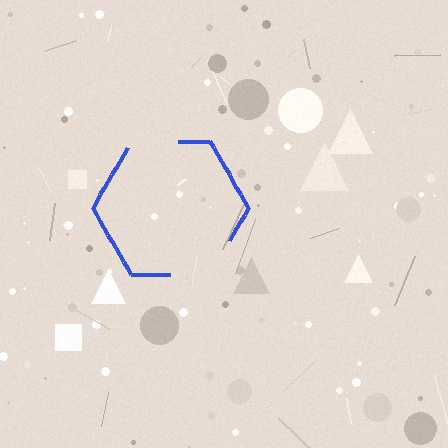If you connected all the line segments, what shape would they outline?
They would outline a hexagon.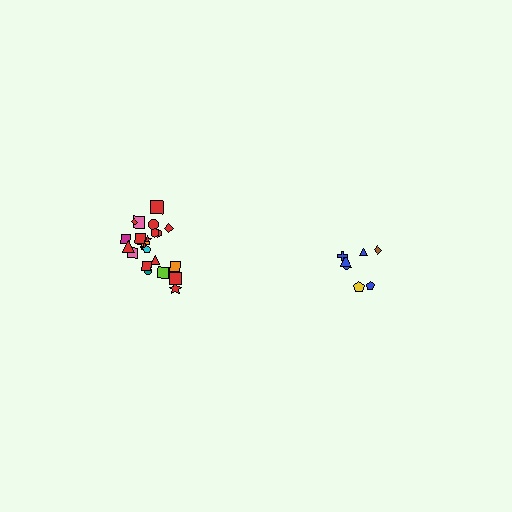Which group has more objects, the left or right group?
The left group.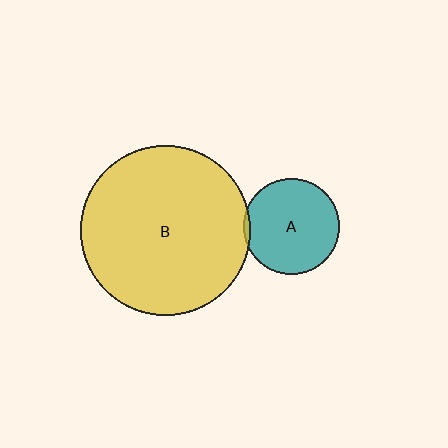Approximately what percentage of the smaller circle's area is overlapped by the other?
Approximately 5%.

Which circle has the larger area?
Circle B (yellow).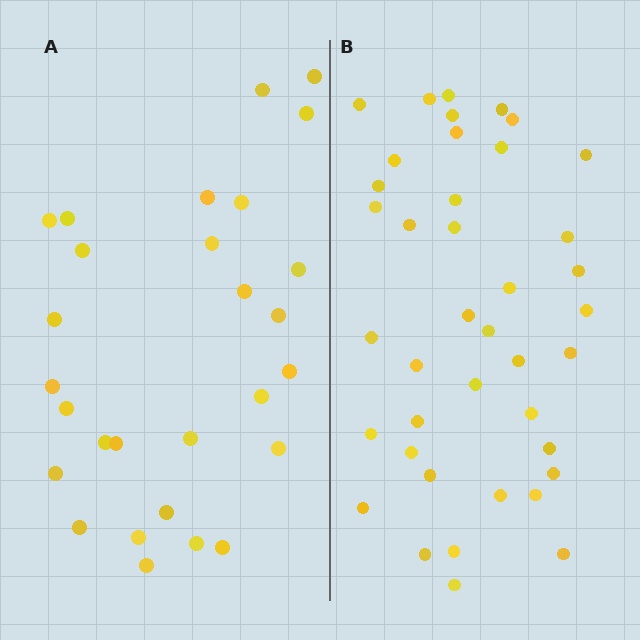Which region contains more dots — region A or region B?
Region B (the right region) has more dots.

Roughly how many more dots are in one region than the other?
Region B has roughly 12 or so more dots than region A.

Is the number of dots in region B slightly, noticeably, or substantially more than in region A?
Region B has noticeably more, but not dramatically so. The ratio is roughly 1.4 to 1.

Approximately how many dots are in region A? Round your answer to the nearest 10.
About 30 dots. (The exact count is 28, which rounds to 30.)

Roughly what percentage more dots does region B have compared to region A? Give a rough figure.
About 45% more.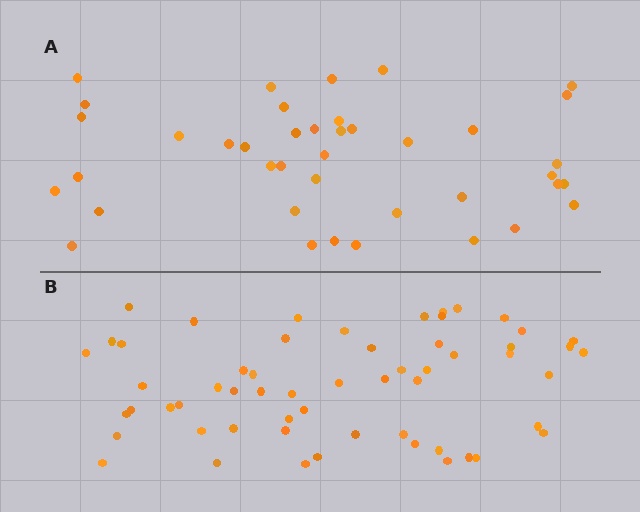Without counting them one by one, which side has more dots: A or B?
Region B (the bottom region) has more dots.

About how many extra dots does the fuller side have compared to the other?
Region B has approximately 20 more dots than region A.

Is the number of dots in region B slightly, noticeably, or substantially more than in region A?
Region B has substantially more. The ratio is roughly 1.4 to 1.